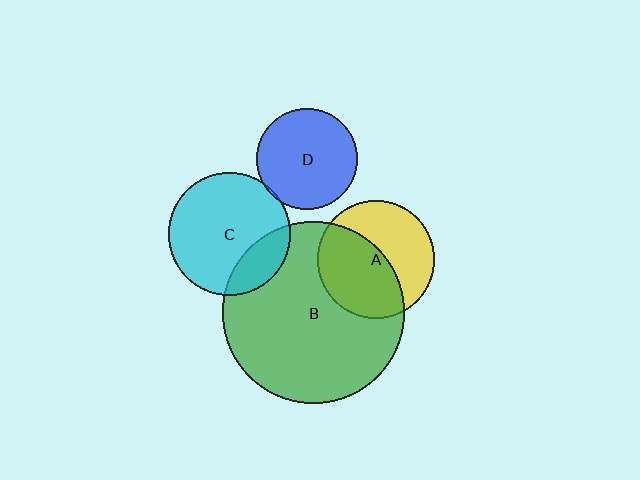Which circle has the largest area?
Circle B (green).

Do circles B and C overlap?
Yes.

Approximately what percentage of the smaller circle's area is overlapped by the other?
Approximately 20%.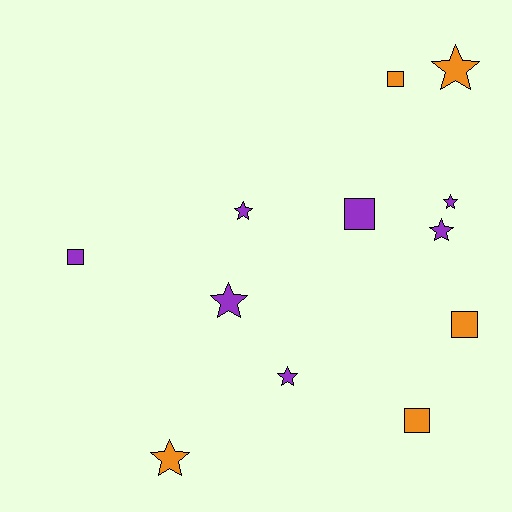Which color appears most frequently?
Purple, with 7 objects.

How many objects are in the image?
There are 12 objects.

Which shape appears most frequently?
Star, with 7 objects.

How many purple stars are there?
There are 5 purple stars.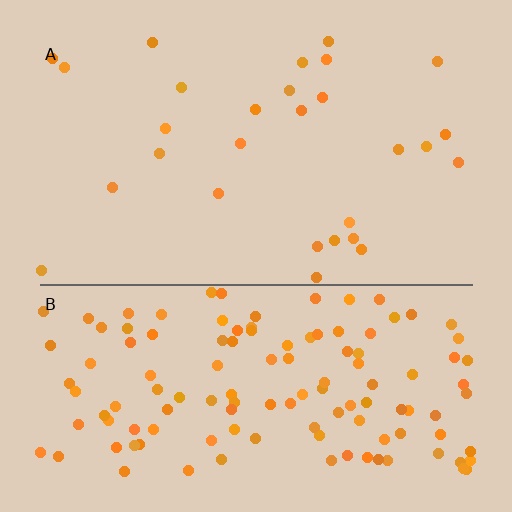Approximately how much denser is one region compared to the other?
Approximately 4.6× — region B over region A.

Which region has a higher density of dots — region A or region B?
B (the bottom).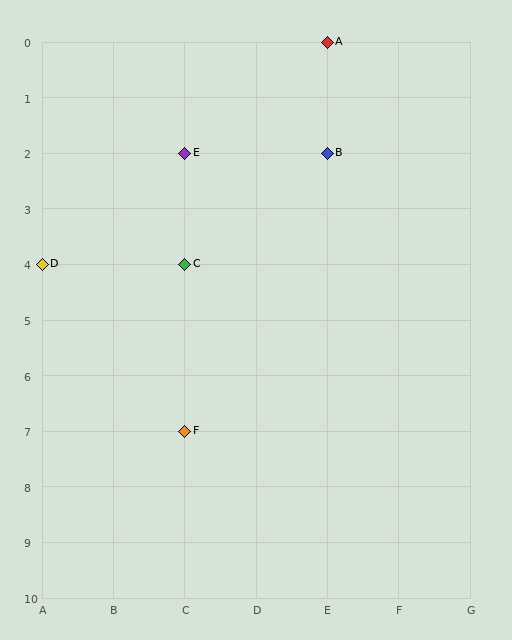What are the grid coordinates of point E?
Point E is at grid coordinates (C, 2).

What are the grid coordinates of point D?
Point D is at grid coordinates (A, 4).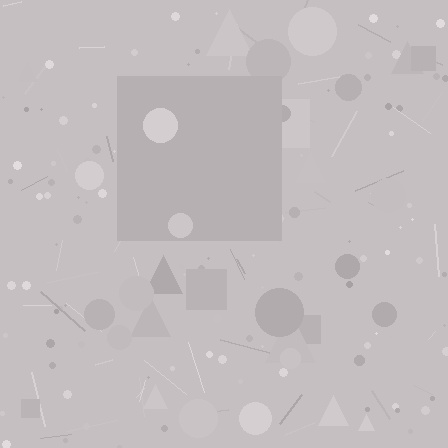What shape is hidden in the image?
A square is hidden in the image.